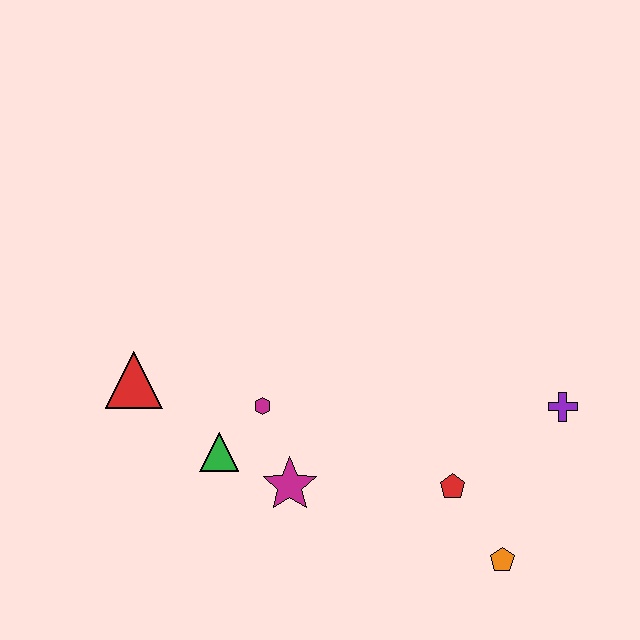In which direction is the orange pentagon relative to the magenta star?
The orange pentagon is to the right of the magenta star.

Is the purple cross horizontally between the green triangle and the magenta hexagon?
No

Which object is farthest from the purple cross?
The red triangle is farthest from the purple cross.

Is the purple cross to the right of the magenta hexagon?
Yes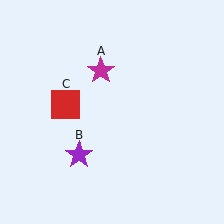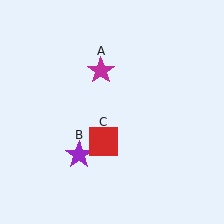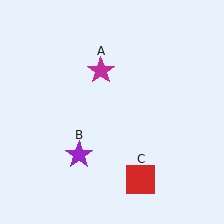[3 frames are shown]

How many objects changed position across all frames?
1 object changed position: red square (object C).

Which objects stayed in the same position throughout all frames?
Magenta star (object A) and purple star (object B) remained stationary.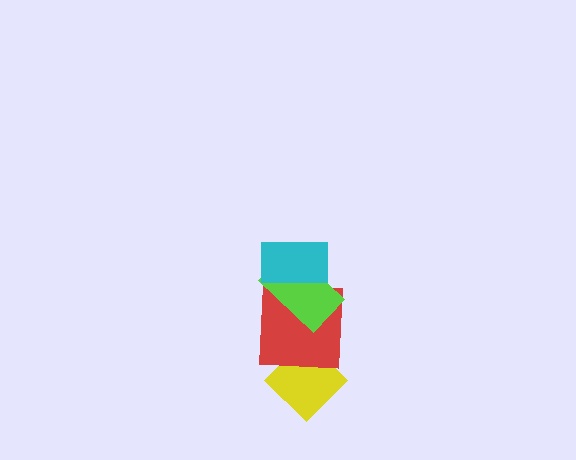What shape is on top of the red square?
The lime rectangle is on top of the red square.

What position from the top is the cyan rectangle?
The cyan rectangle is 1st from the top.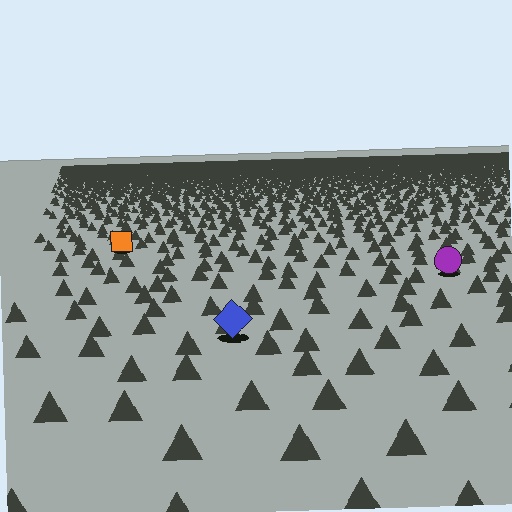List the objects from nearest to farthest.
From nearest to farthest: the blue diamond, the purple circle, the orange square.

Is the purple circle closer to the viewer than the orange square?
Yes. The purple circle is closer — you can tell from the texture gradient: the ground texture is coarser near it.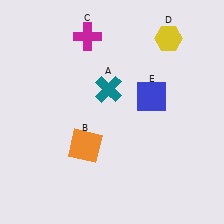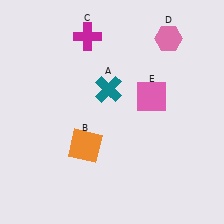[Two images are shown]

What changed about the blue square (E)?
In Image 1, E is blue. In Image 2, it changed to pink.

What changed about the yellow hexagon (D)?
In Image 1, D is yellow. In Image 2, it changed to pink.